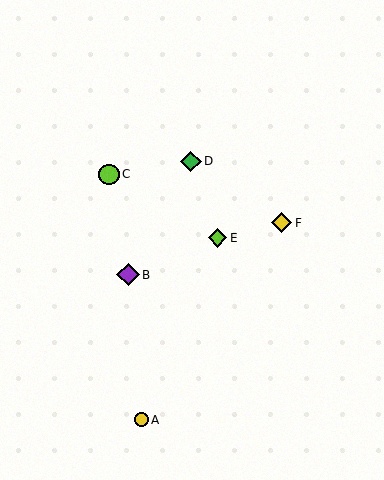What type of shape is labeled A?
Shape A is a yellow circle.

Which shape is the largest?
The purple diamond (labeled B) is the largest.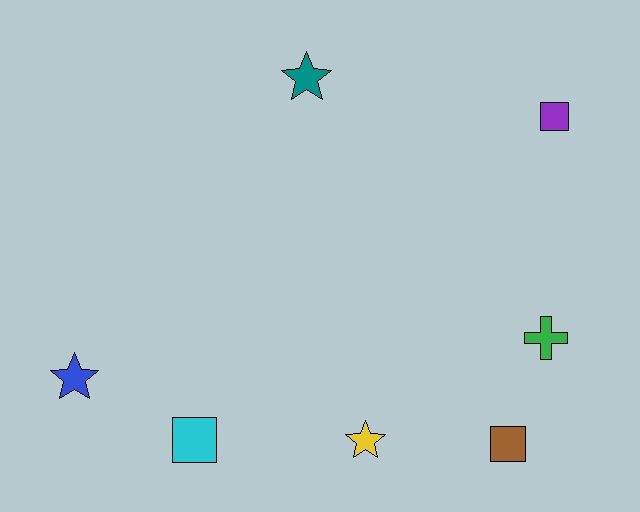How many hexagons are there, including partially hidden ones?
There are no hexagons.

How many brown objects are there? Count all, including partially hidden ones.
There is 1 brown object.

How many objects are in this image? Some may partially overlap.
There are 7 objects.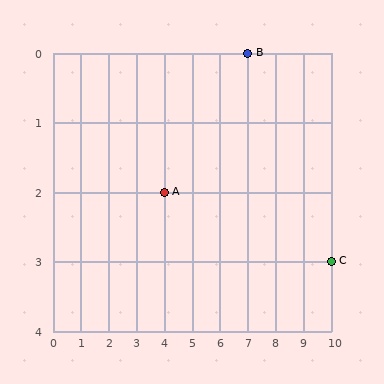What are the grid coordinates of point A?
Point A is at grid coordinates (4, 2).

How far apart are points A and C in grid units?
Points A and C are 6 columns and 1 row apart (about 6.1 grid units diagonally).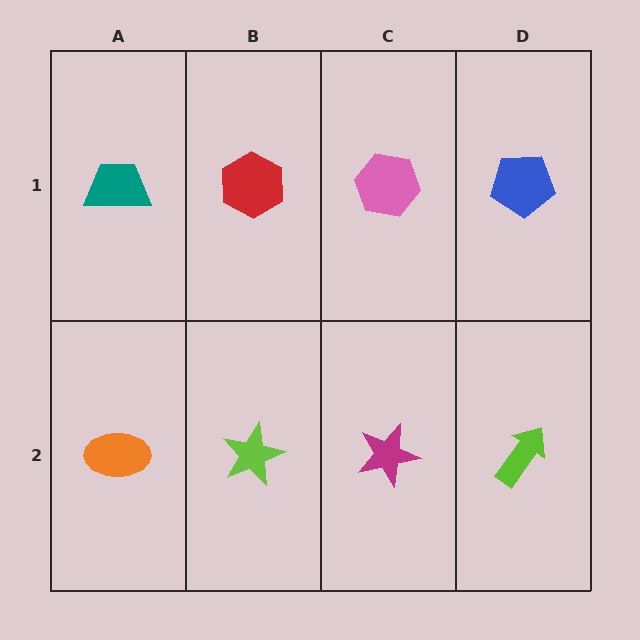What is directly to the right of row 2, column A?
A lime star.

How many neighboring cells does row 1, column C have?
3.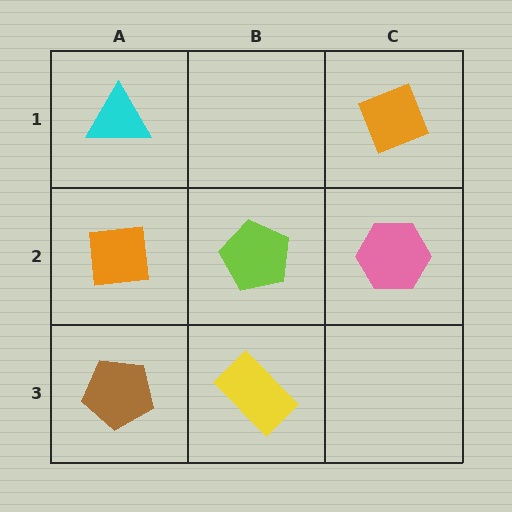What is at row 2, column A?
An orange square.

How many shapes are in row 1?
2 shapes.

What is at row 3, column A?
A brown pentagon.